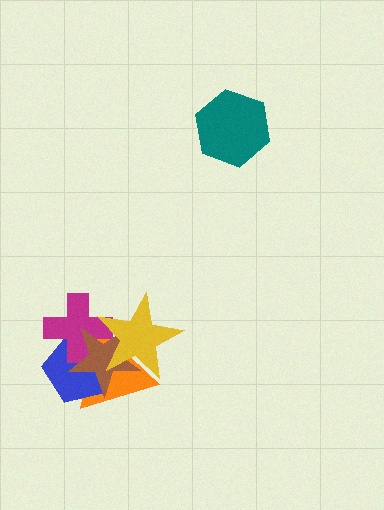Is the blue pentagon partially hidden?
Yes, it is partially covered by another shape.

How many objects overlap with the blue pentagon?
4 objects overlap with the blue pentagon.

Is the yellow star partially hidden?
No, no other shape covers it.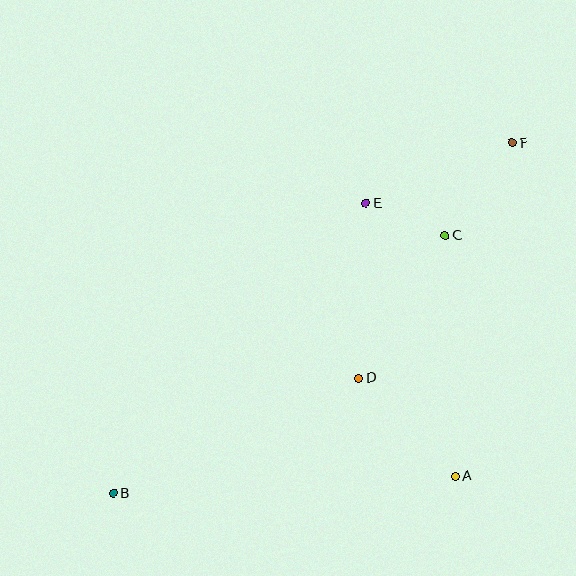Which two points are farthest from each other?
Points B and F are farthest from each other.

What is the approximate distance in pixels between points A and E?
The distance between A and E is approximately 287 pixels.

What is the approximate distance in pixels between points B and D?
The distance between B and D is approximately 271 pixels.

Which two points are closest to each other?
Points C and E are closest to each other.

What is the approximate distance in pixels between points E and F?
The distance between E and F is approximately 158 pixels.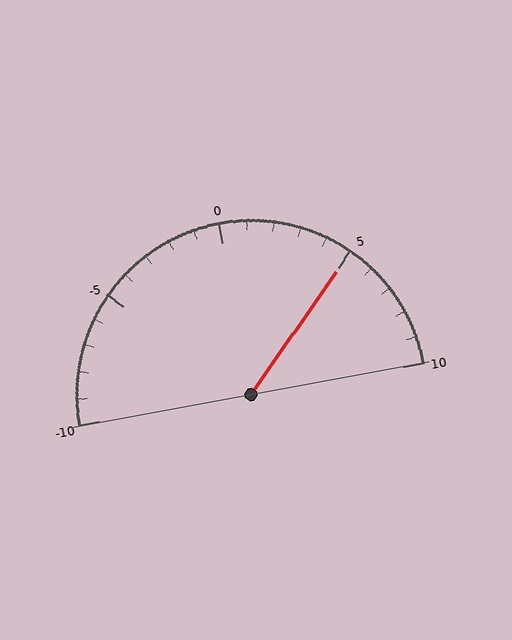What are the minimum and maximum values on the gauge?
The gauge ranges from -10 to 10.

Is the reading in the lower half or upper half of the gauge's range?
The reading is in the upper half of the range (-10 to 10).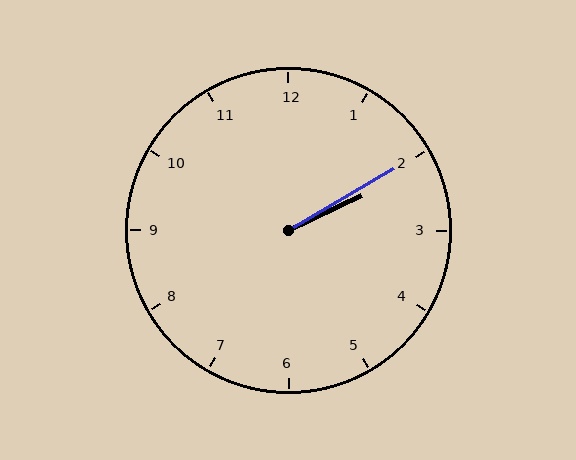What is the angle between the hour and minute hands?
Approximately 5 degrees.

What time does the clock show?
2:10.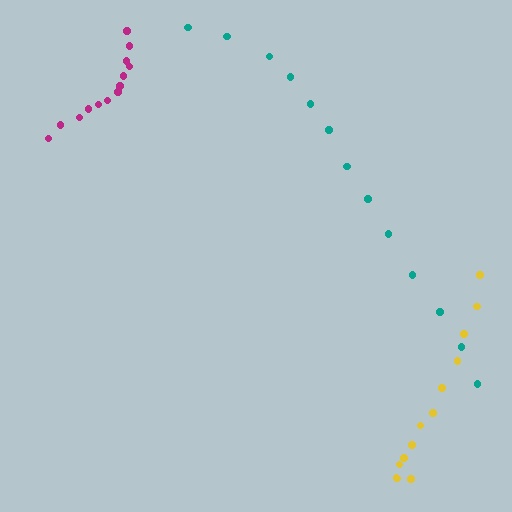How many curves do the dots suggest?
There are 3 distinct paths.